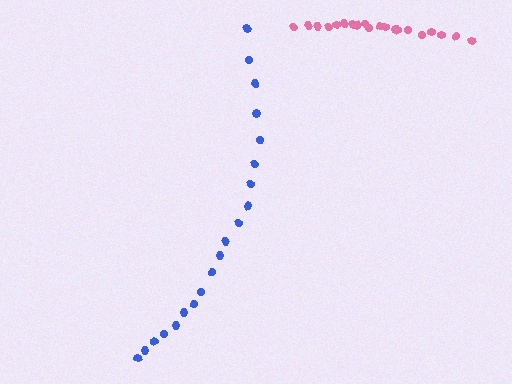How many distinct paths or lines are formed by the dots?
There are 2 distinct paths.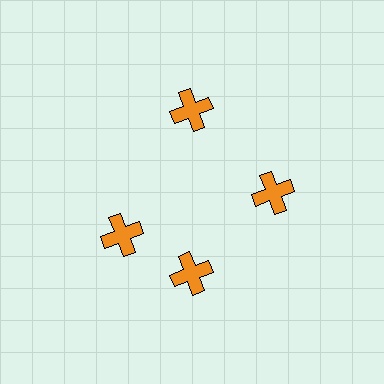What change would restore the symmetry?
The symmetry would be restored by rotating it back into even spacing with its neighbors so that all 4 crosses sit at equal angles and equal distance from the center.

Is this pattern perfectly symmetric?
No. The 4 orange crosses are arranged in a ring, but one element near the 9 o'clock position is rotated out of alignment along the ring, breaking the 4-fold rotational symmetry.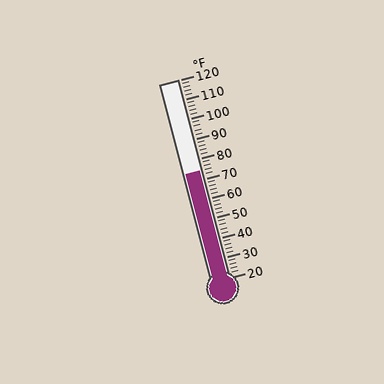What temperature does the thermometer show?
The thermometer shows approximately 74°F.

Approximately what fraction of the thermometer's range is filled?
The thermometer is filled to approximately 55% of its range.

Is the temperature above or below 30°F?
The temperature is above 30°F.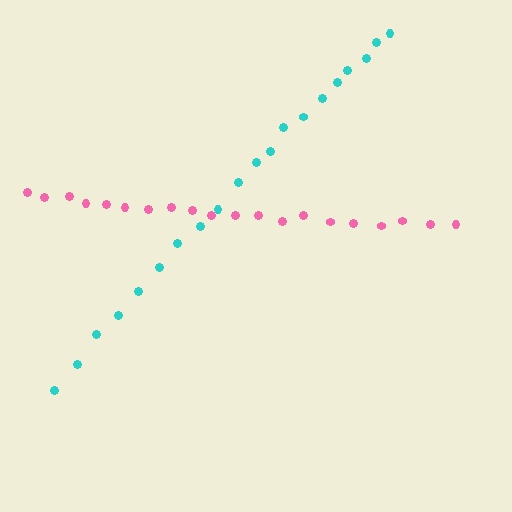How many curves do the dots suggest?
There are 2 distinct paths.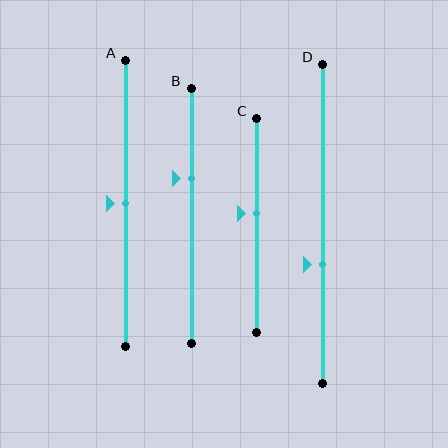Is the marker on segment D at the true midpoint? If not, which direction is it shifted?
No, the marker on segment D is shifted downward by about 13% of the segment length.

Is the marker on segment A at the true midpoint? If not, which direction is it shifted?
Yes, the marker on segment A is at the true midpoint.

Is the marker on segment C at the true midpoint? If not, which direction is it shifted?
No, the marker on segment C is shifted upward by about 6% of the segment length.